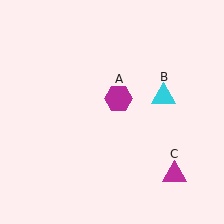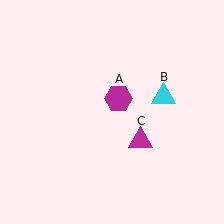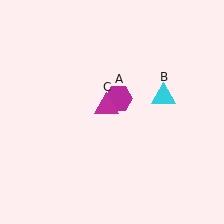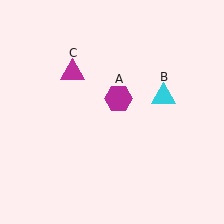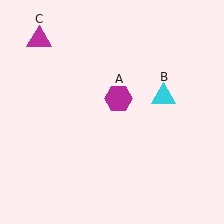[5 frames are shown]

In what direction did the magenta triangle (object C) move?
The magenta triangle (object C) moved up and to the left.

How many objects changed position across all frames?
1 object changed position: magenta triangle (object C).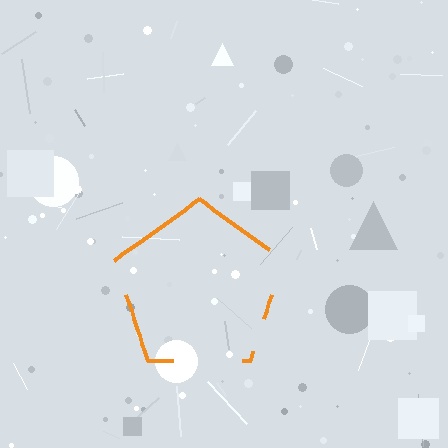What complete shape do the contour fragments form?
The contour fragments form a pentagon.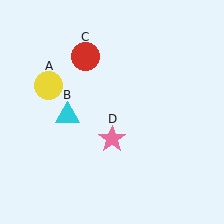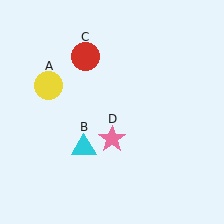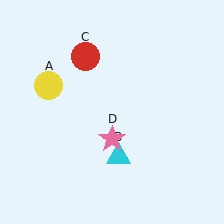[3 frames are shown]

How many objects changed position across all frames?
1 object changed position: cyan triangle (object B).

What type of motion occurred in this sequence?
The cyan triangle (object B) rotated counterclockwise around the center of the scene.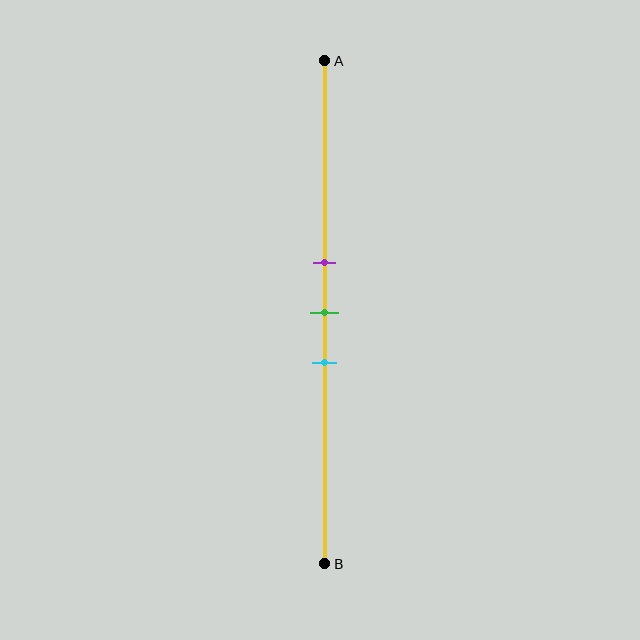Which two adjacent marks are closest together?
The purple and green marks are the closest adjacent pair.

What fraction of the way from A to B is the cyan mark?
The cyan mark is approximately 60% (0.6) of the way from A to B.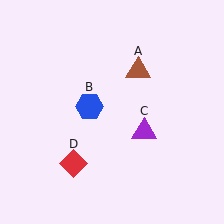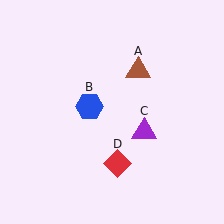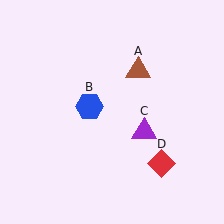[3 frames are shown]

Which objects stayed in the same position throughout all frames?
Brown triangle (object A) and blue hexagon (object B) and purple triangle (object C) remained stationary.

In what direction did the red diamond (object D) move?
The red diamond (object D) moved right.